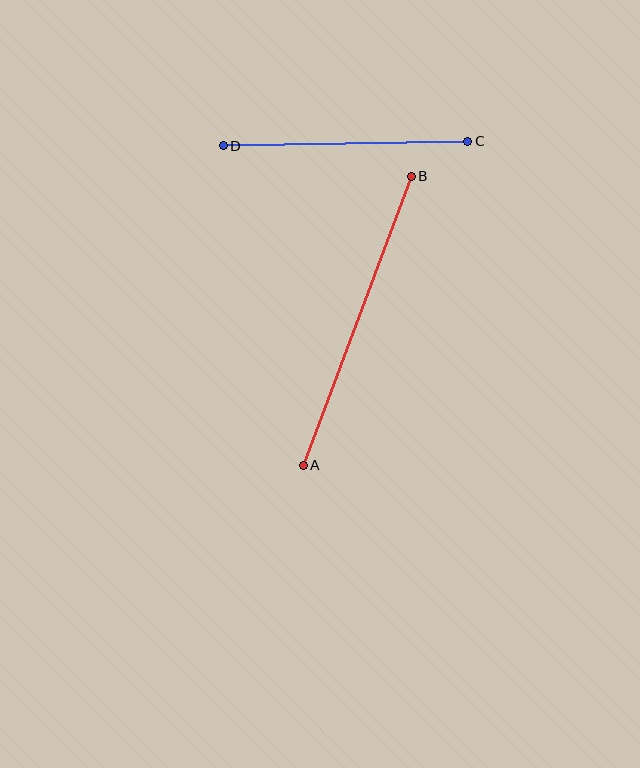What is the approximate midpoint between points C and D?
The midpoint is at approximately (345, 143) pixels.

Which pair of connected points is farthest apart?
Points A and B are farthest apart.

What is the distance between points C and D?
The distance is approximately 245 pixels.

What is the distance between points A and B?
The distance is approximately 308 pixels.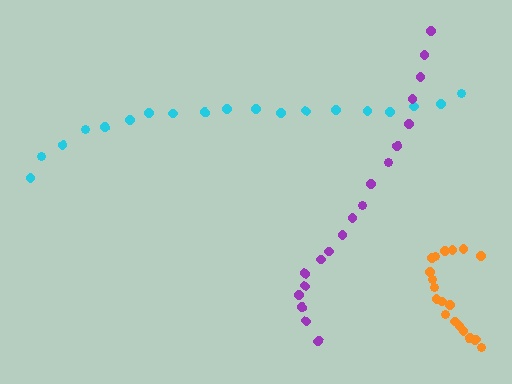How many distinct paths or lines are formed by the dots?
There are 3 distinct paths.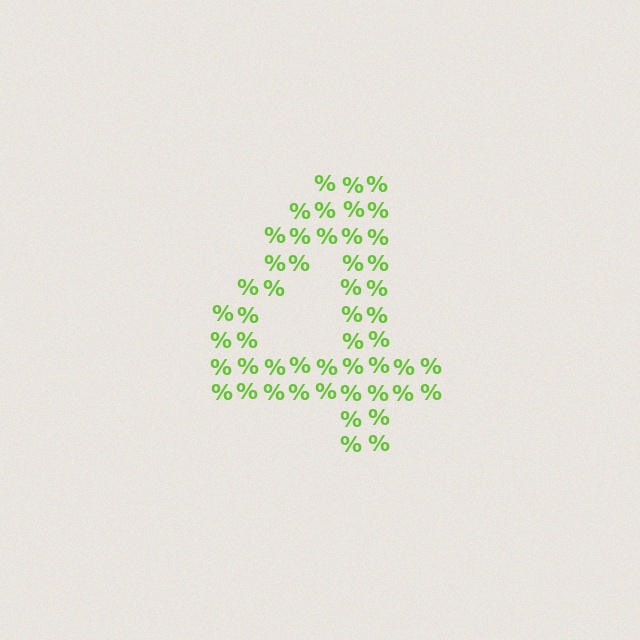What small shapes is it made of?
It is made of small percent signs.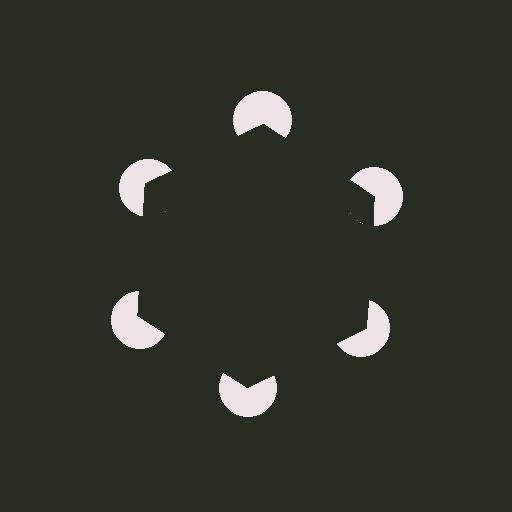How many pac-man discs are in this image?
There are 6 — one at each vertex of the illusory hexagon.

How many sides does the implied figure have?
6 sides.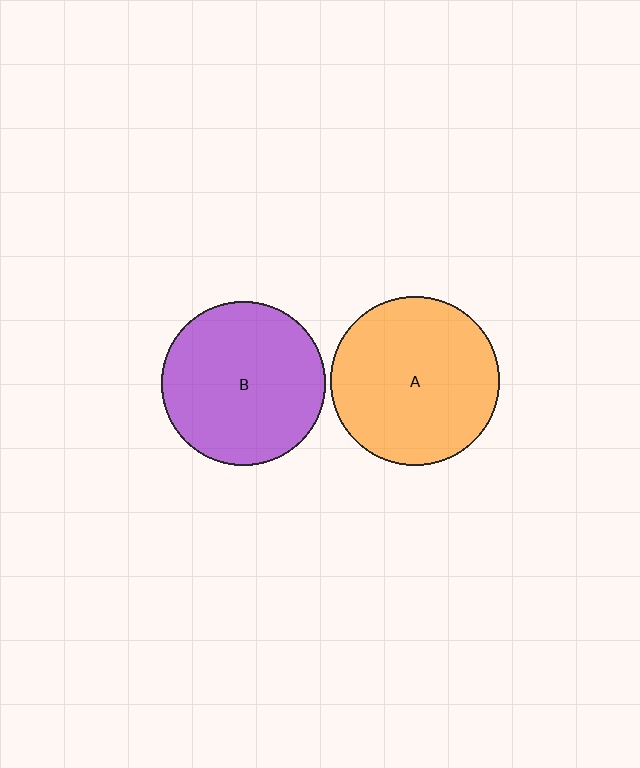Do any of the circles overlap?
No, none of the circles overlap.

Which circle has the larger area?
Circle A (orange).